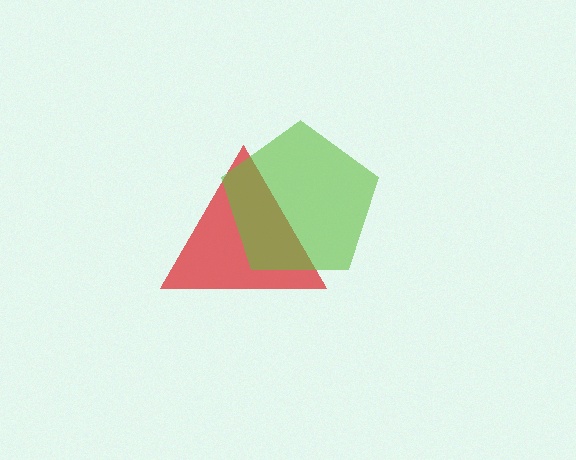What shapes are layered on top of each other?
The layered shapes are: a red triangle, a lime pentagon.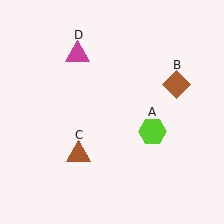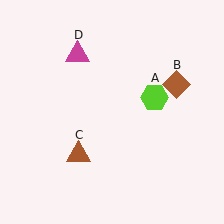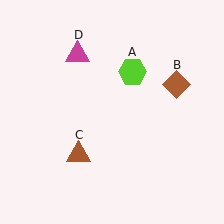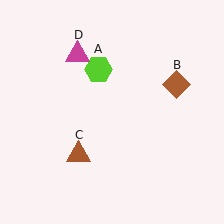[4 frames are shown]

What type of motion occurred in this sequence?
The lime hexagon (object A) rotated counterclockwise around the center of the scene.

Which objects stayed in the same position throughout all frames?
Brown diamond (object B) and brown triangle (object C) and magenta triangle (object D) remained stationary.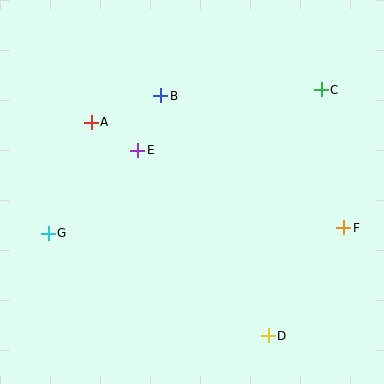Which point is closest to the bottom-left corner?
Point G is closest to the bottom-left corner.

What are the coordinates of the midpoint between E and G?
The midpoint between E and G is at (93, 192).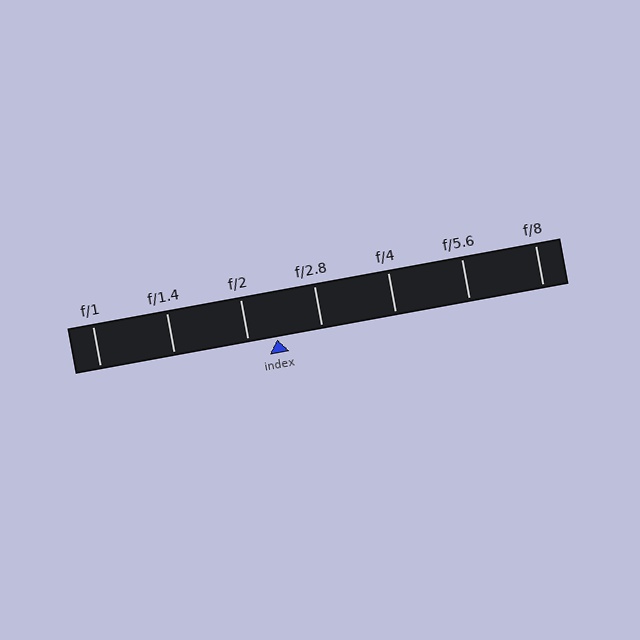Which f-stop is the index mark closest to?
The index mark is closest to f/2.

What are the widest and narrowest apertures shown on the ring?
The widest aperture shown is f/1 and the narrowest is f/8.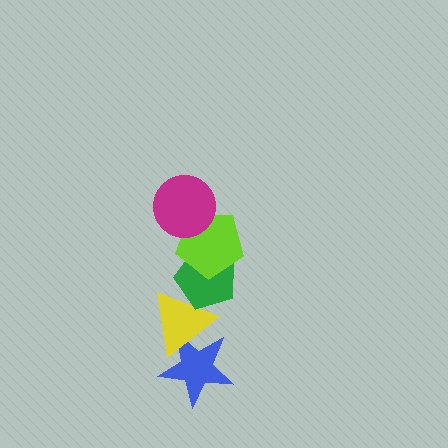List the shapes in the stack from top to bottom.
From top to bottom: the magenta circle, the lime pentagon, the green pentagon, the yellow triangle, the blue star.